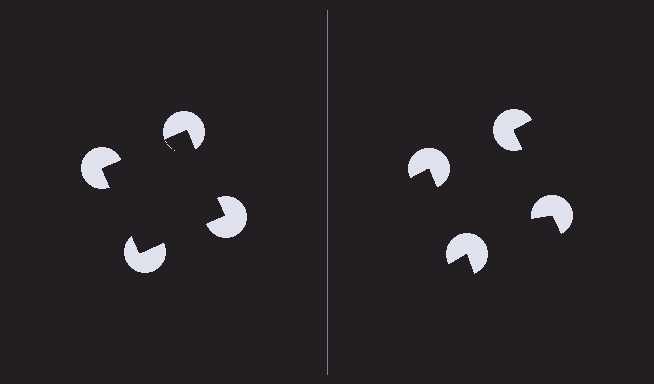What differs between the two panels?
The pac-man discs are positioned identically on both sides; only the wedge orientations differ. On the left they align to a square; on the right they are misaligned.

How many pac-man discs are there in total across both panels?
8 — 4 on each side.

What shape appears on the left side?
An illusory square.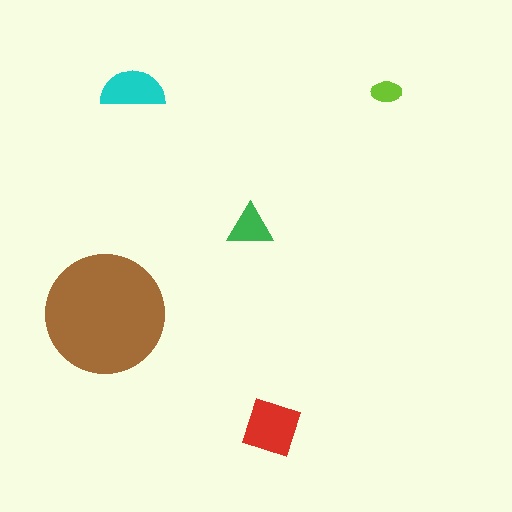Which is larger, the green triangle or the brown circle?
The brown circle.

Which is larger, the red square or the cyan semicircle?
The red square.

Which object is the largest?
The brown circle.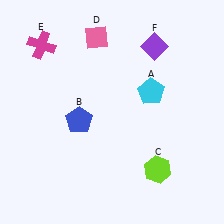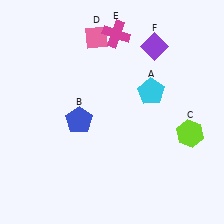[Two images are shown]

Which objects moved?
The objects that moved are: the lime hexagon (C), the magenta cross (E).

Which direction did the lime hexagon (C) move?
The lime hexagon (C) moved up.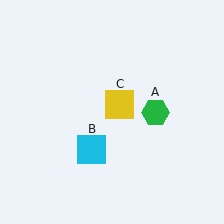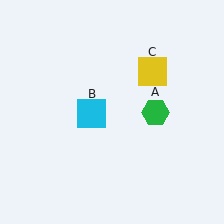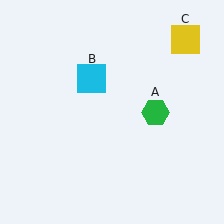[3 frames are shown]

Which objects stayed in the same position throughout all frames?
Green hexagon (object A) remained stationary.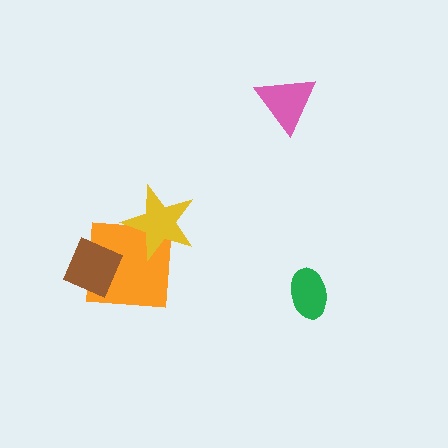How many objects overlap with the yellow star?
1 object overlaps with the yellow star.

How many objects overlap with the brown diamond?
1 object overlaps with the brown diamond.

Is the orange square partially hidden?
Yes, it is partially covered by another shape.